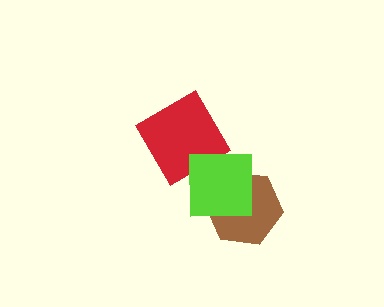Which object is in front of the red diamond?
The lime square is in front of the red diamond.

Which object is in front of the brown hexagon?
The lime square is in front of the brown hexagon.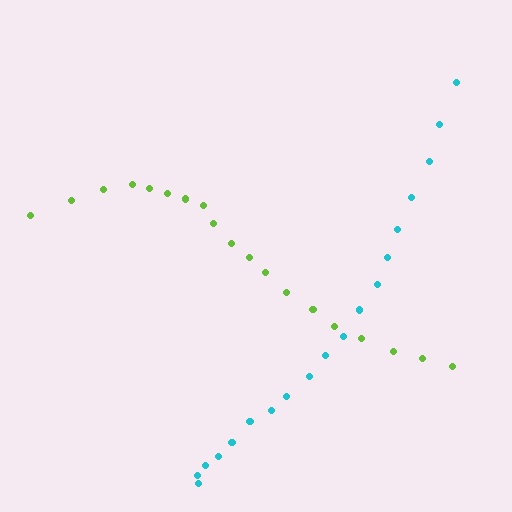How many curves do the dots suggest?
There are 2 distinct paths.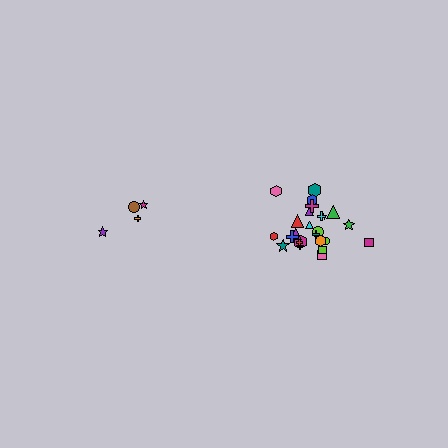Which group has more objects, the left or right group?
The right group.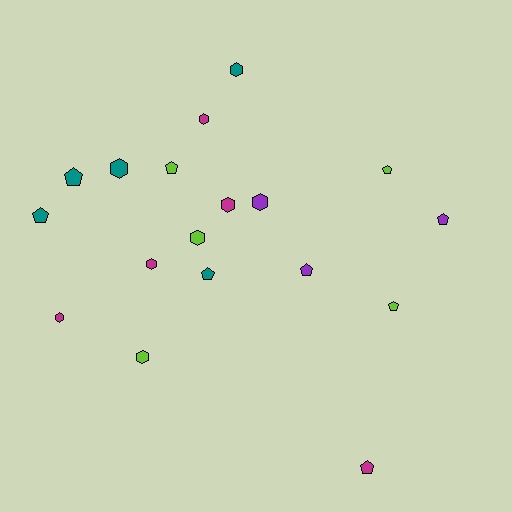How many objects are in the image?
There are 18 objects.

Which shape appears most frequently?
Hexagon, with 9 objects.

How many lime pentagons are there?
There are 3 lime pentagons.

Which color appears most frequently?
Lime, with 5 objects.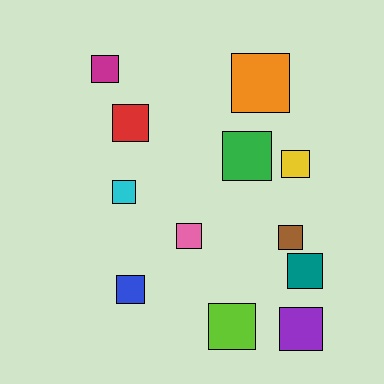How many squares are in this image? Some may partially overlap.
There are 12 squares.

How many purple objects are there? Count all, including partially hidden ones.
There is 1 purple object.